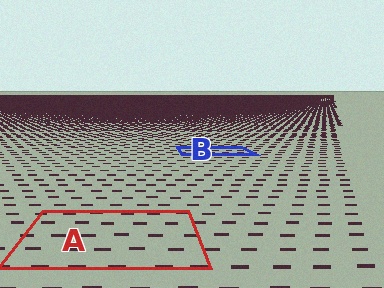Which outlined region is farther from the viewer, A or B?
Region B is farther from the viewer — the texture elements inside it appear smaller and more densely packed.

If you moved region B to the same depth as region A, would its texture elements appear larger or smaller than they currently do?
They would appear larger. At a closer depth, the same texture elements are projected at a bigger on-screen size.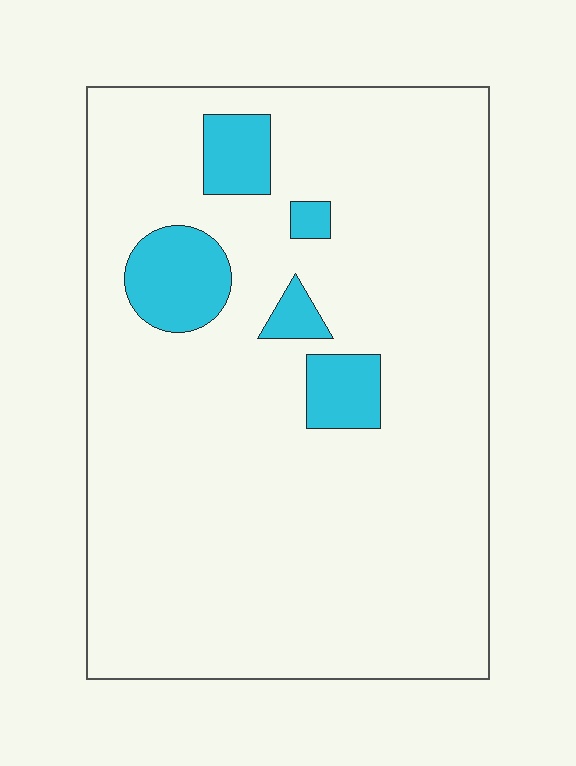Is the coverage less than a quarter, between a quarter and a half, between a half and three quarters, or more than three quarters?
Less than a quarter.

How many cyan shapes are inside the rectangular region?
5.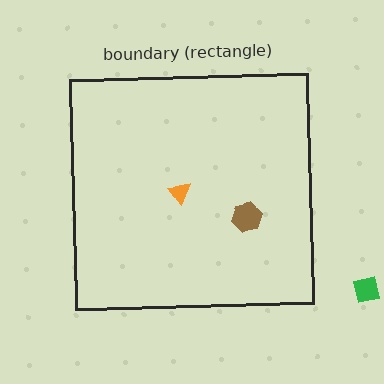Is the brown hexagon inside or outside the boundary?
Inside.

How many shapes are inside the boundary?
2 inside, 1 outside.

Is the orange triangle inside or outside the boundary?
Inside.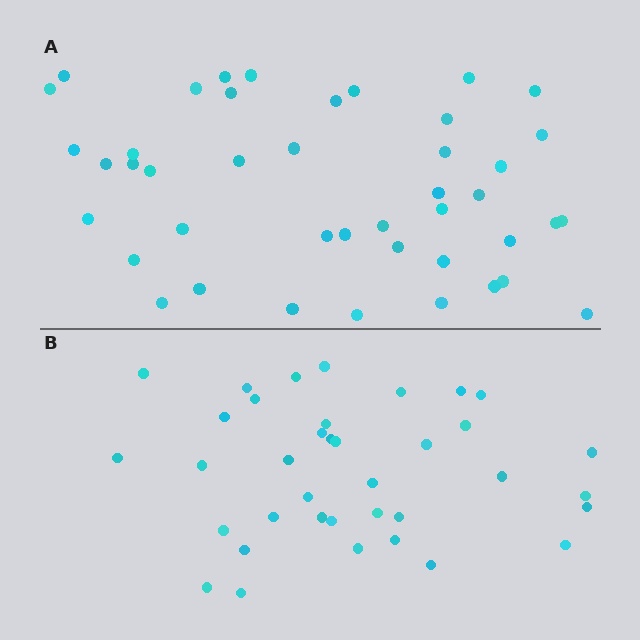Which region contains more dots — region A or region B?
Region A (the top region) has more dots.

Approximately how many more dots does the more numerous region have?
Region A has about 6 more dots than region B.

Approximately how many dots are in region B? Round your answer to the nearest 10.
About 40 dots. (The exact count is 37, which rounds to 40.)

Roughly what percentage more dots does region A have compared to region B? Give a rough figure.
About 15% more.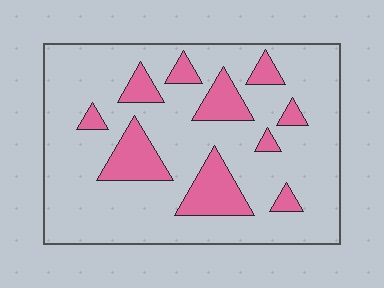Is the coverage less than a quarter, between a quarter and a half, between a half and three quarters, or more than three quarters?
Less than a quarter.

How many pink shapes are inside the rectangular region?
10.